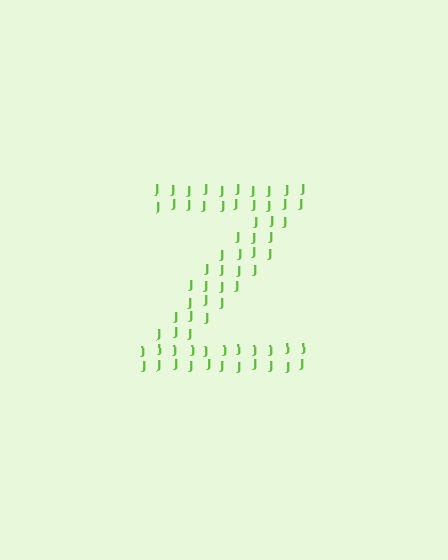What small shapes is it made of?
It is made of small letter J's.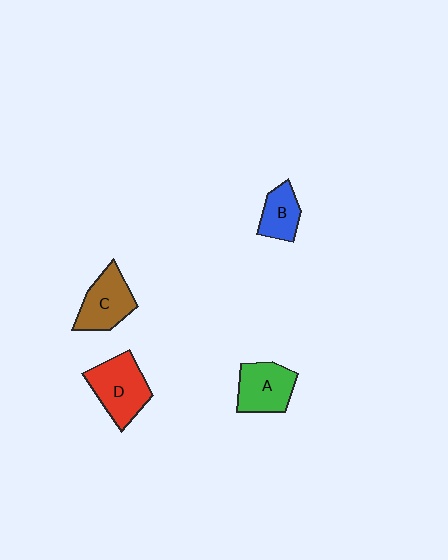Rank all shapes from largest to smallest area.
From largest to smallest: D (red), C (brown), A (green), B (blue).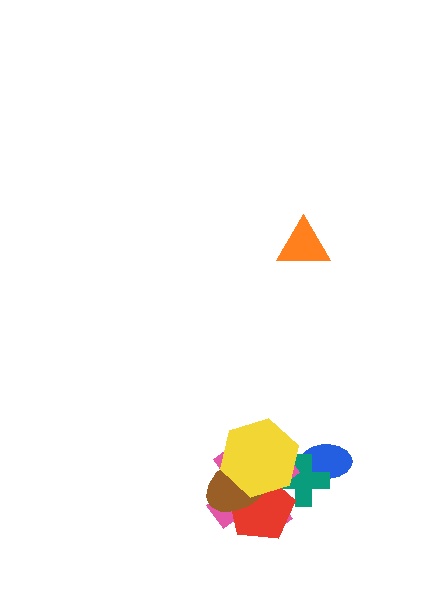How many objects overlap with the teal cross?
4 objects overlap with the teal cross.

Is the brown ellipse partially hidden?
Yes, it is partially covered by another shape.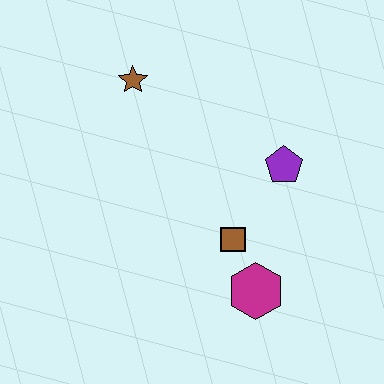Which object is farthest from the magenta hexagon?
The brown star is farthest from the magenta hexagon.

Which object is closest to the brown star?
The purple pentagon is closest to the brown star.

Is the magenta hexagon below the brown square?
Yes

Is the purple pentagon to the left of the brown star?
No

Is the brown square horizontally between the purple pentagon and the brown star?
Yes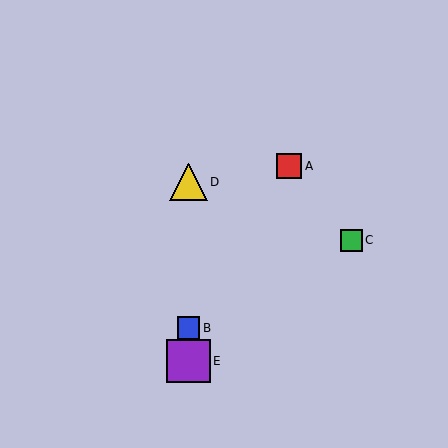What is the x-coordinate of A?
Object A is at x≈289.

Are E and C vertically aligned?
No, E is at x≈189 and C is at x≈351.